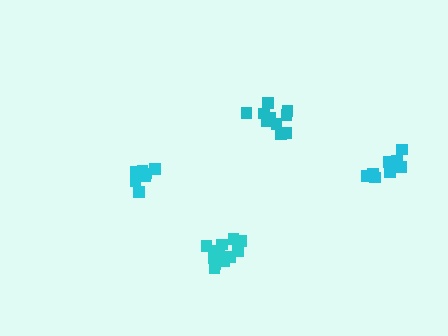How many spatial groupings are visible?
There are 4 spatial groupings.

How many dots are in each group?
Group 1: 10 dots, Group 2: 8 dots, Group 3: 7 dots, Group 4: 12 dots (37 total).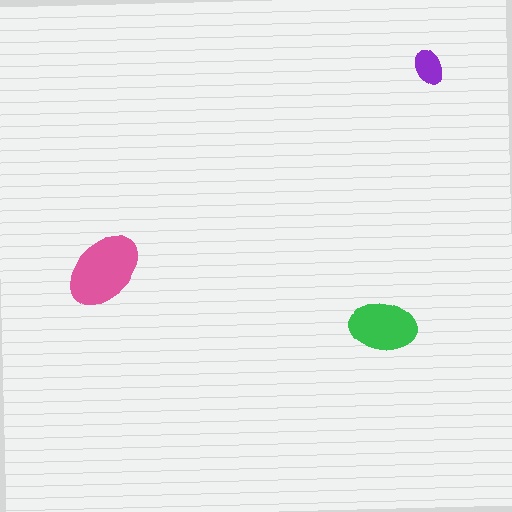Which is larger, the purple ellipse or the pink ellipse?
The pink one.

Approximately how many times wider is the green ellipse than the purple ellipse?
About 2 times wider.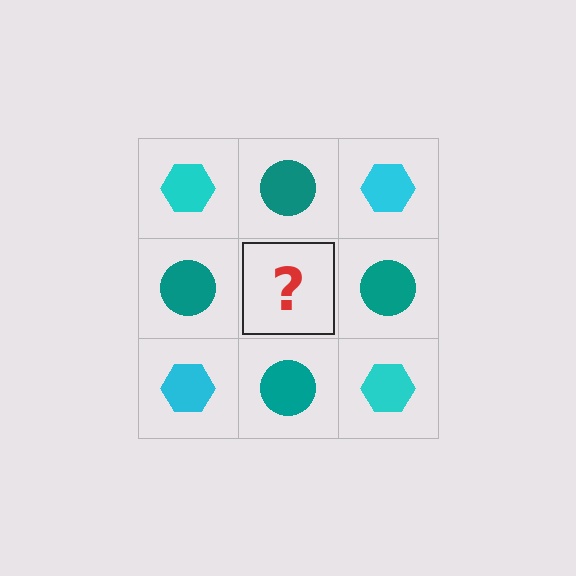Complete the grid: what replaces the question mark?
The question mark should be replaced with a cyan hexagon.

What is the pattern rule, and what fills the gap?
The rule is that it alternates cyan hexagon and teal circle in a checkerboard pattern. The gap should be filled with a cyan hexagon.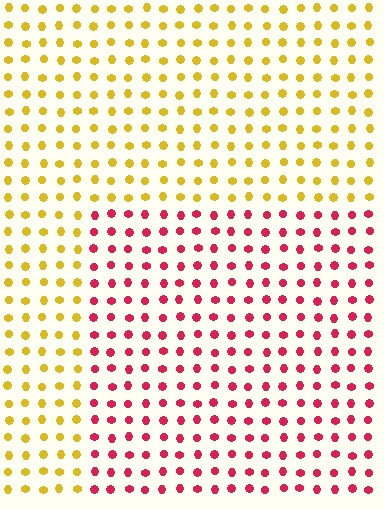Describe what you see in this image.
The image is filled with small yellow elements in a uniform arrangement. A rectangle-shaped region is visible where the elements are tinted to a slightly different hue, forming a subtle color boundary.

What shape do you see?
I see a rectangle.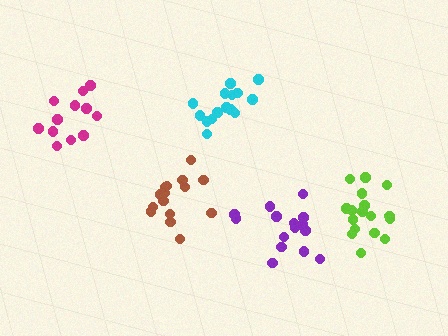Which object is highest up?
The cyan cluster is topmost.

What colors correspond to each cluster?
The clusters are colored: purple, cyan, magenta, brown, lime.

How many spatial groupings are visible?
There are 5 spatial groupings.